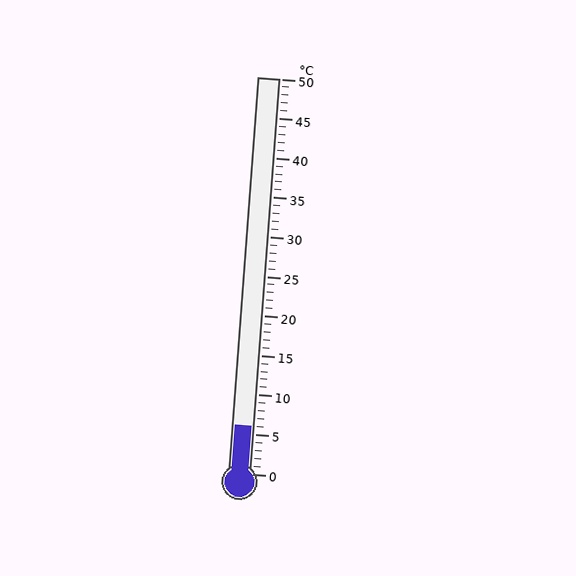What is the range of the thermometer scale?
The thermometer scale ranges from 0°C to 50°C.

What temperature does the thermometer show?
The thermometer shows approximately 6°C.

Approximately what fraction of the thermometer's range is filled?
The thermometer is filled to approximately 10% of its range.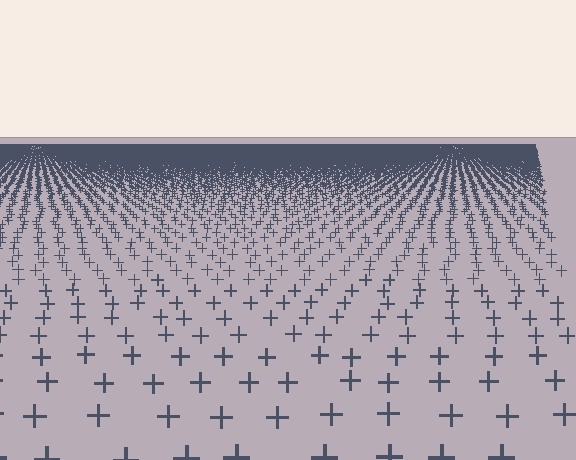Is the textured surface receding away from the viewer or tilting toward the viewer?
The surface is receding away from the viewer. Texture elements get smaller and denser toward the top.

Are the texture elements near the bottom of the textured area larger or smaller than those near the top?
Larger. Near the bottom, elements are closer to the viewer and appear at a bigger on-screen size.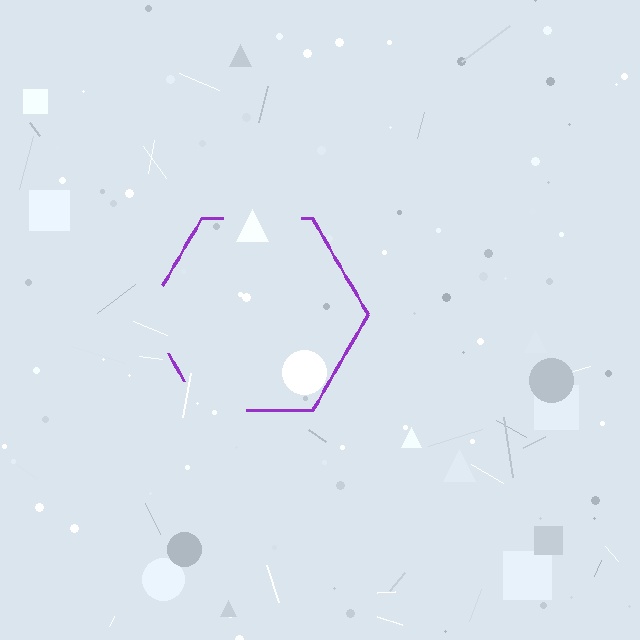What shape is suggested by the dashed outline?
The dashed outline suggests a hexagon.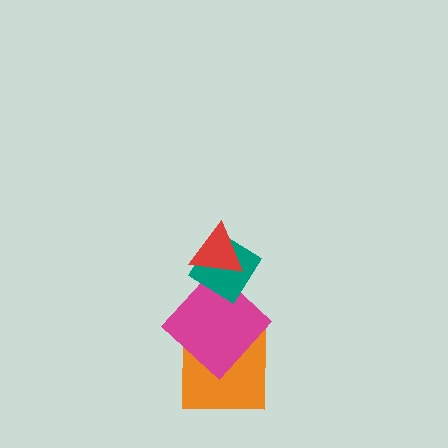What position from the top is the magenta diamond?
The magenta diamond is 3rd from the top.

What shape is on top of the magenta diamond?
The teal diamond is on top of the magenta diamond.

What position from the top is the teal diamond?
The teal diamond is 2nd from the top.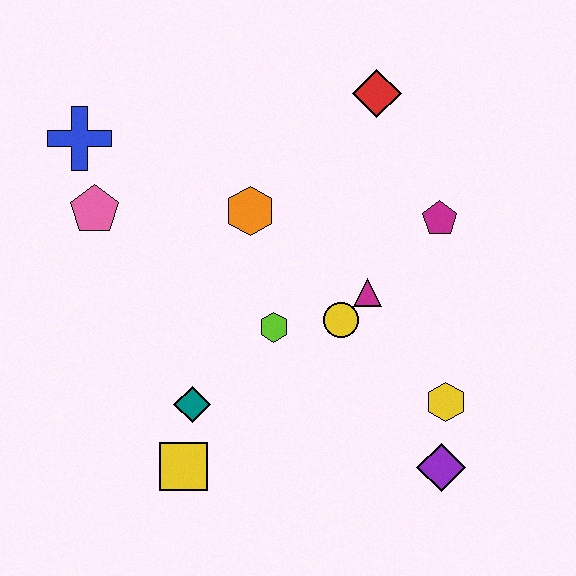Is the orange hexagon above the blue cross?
No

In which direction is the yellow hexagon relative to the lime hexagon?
The yellow hexagon is to the right of the lime hexagon.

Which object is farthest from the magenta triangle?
The blue cross is farthest from the magenta triangle.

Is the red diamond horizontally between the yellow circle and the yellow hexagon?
Yes